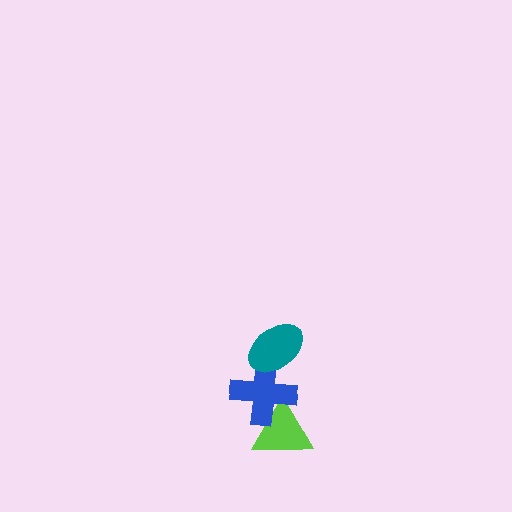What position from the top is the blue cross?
The blue cross is 2nd from the top.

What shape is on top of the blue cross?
The teal ellipse is on top of the blue cross.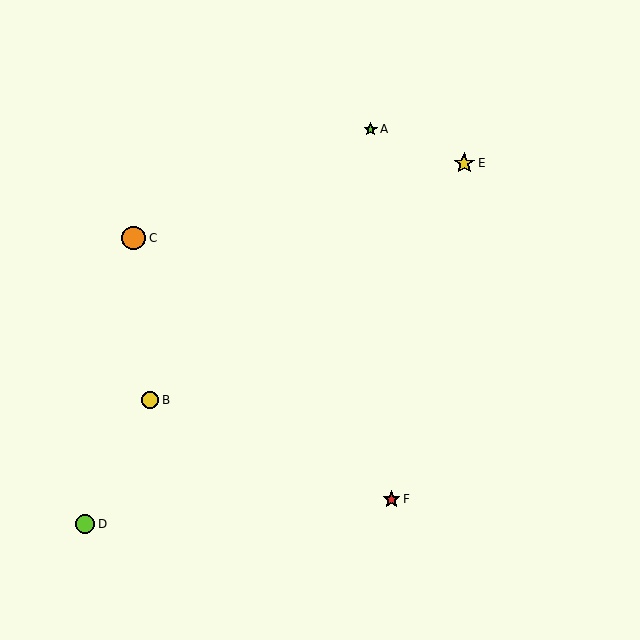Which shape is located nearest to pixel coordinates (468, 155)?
The yellow star (labeled E) at (464, 163) is nearest to that location.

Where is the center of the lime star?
The center of the lime star is at (371, 129).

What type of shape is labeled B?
Shape B is a yellow circle.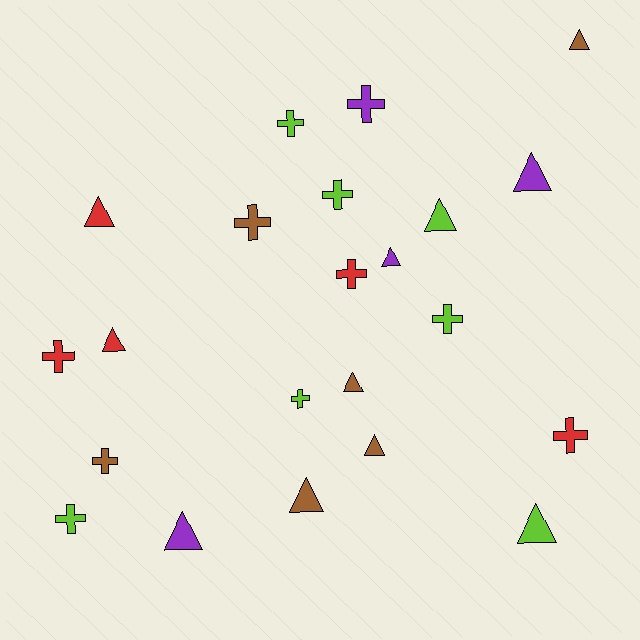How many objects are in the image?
There are 22 objects.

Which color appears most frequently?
Lime, with 7 objects.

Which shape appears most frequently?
Cross, with 11 objects.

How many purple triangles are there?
There are 3 purple triangles.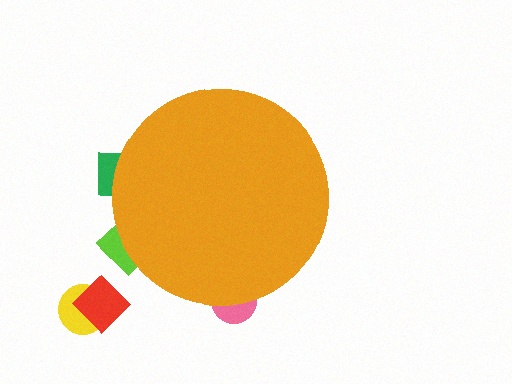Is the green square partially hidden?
Yes, the green square is partially hidden behind the orange circle.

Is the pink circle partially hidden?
Yes, the pink circle is partially hidden behind the orange circle.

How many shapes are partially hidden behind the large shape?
3 shapes are partially hidden.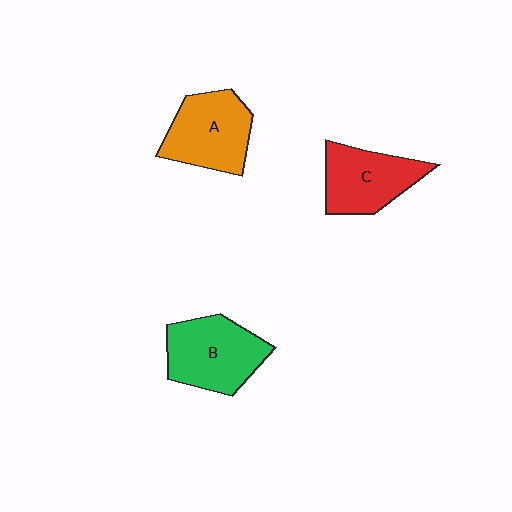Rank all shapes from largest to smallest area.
From largest to smallest: B (green), A (orange), C (red).